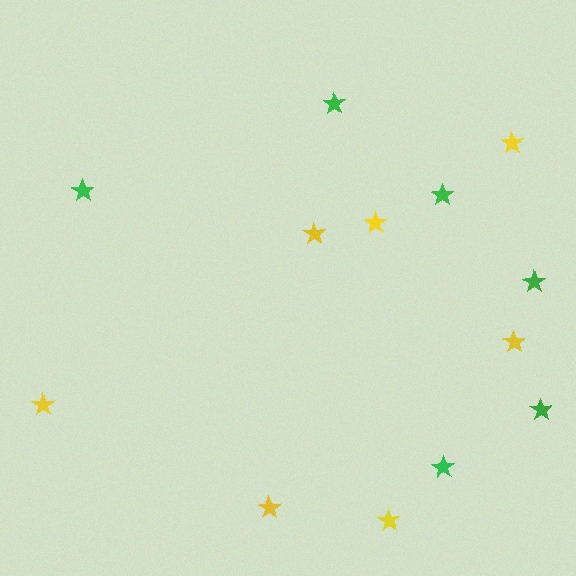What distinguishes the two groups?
There are 2 groups: one group of yellow stars (7) and one group of green stars (6).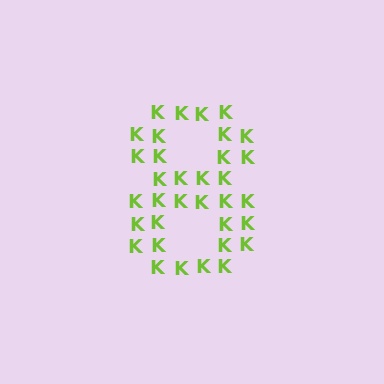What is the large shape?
The large shape is the digit 8.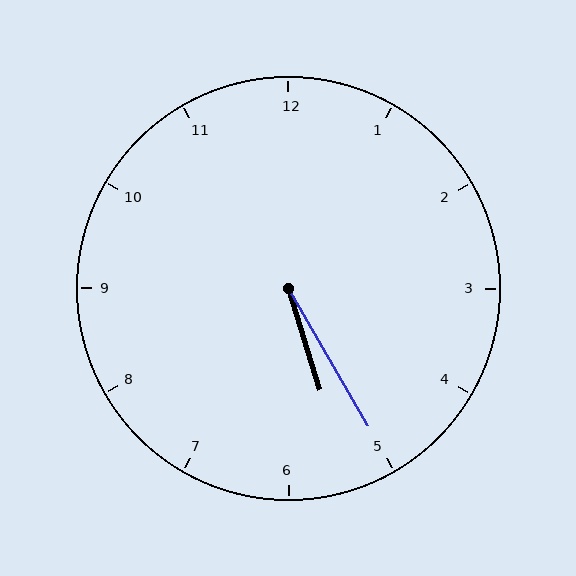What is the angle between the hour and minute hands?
Approximately 12 degrees.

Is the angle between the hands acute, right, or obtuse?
It is acute.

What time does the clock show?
5:25.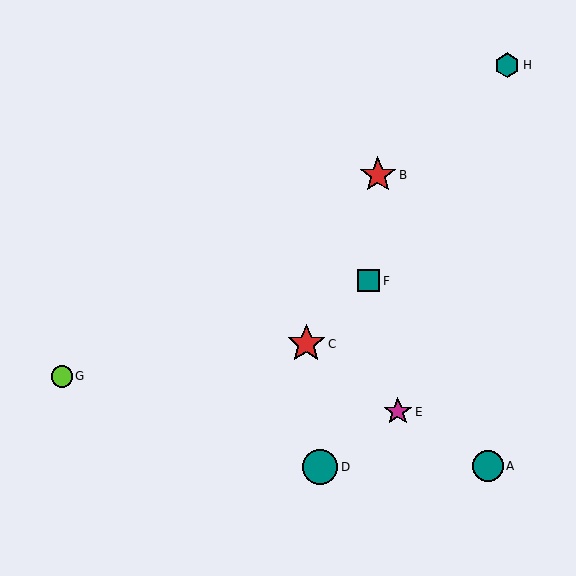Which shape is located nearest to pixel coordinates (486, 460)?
The teal circle (labeled A) at (488, 466) is nearest to that location.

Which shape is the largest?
The red star (labeled C) is the largest.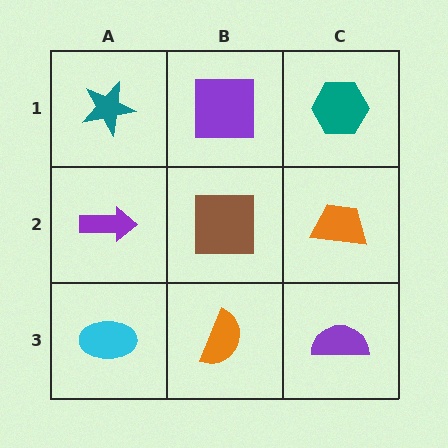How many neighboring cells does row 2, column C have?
3.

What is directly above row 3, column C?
An orange trapezoid.